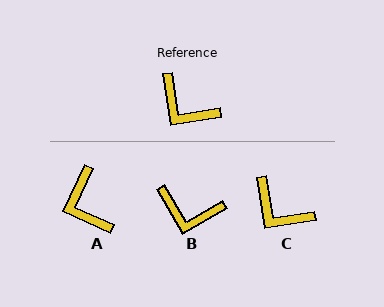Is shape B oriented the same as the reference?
No, it is off by about 21 degrees.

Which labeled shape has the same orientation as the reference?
C.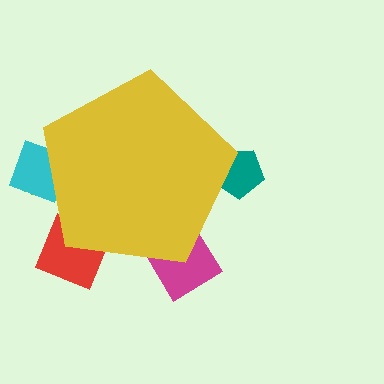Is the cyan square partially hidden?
Yes, the cyan square is partially hidden behind the yellow pentagon.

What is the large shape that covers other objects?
A yellow pentagon.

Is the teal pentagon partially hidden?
Yes, the teal pentagon is partially hidden behind the yellow pentagon.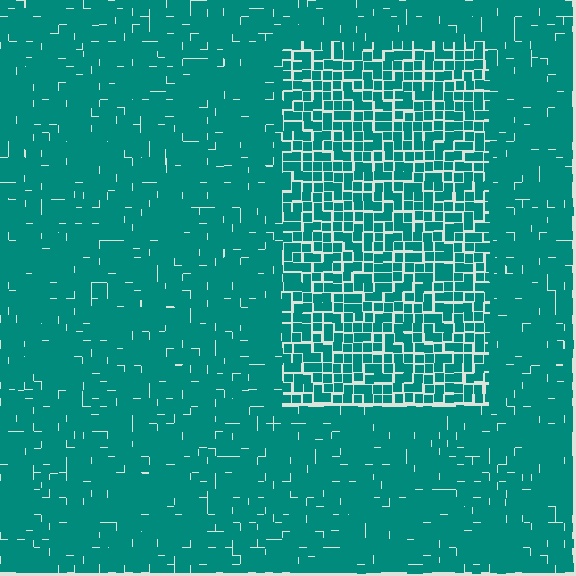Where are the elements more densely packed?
The elements are more densely packed outside the rectangle boundary.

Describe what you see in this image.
The image contains small teal elements arranged at two different densities. A rectangle-shaped region is visible where the elements are less densely packed than the surrounding area.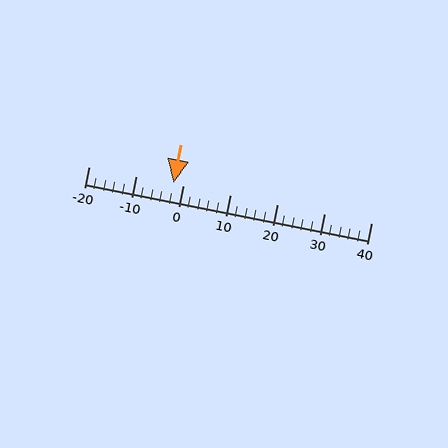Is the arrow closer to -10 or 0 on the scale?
The arrow is closer to 0.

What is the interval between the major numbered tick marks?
The major tick marks are spaced 10 units apart.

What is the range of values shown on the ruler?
The ruler shows values from -20 to 40.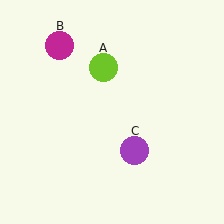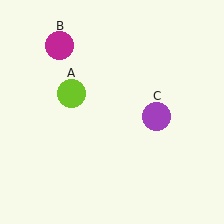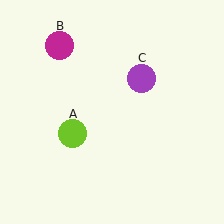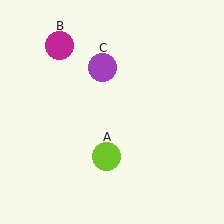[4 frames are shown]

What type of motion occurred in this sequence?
The lime circle (object A), purple circle (object C) rotated counterclockwise around the center of the scene.